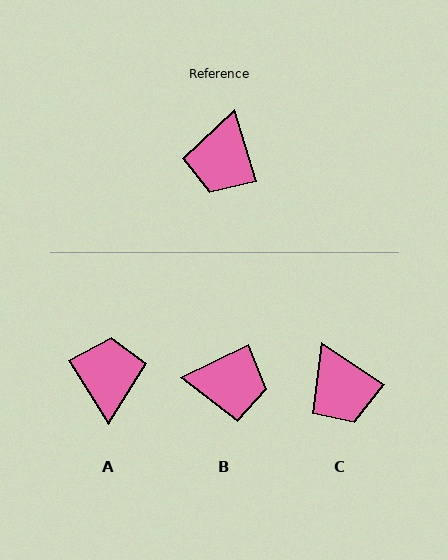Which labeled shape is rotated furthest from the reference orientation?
A, about 165 degrees away.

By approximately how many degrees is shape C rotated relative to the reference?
Approximately 39 degrees counter-clockwise.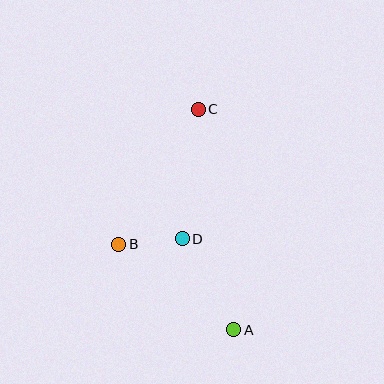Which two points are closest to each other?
Points B and D are closest to each other.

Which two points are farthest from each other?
Points A and C are farthest from each other.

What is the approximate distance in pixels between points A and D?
The distance between A and D is approximately 104 pixels.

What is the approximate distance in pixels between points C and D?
The distance between C and D is approximately 130 pixels.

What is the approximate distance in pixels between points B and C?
The distance between B and C is approximately 156 pixels.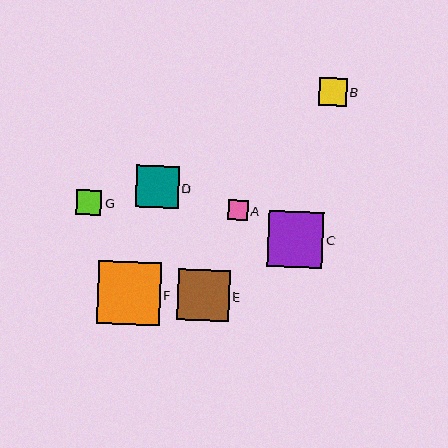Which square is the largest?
Square F is the largest with a size of approximately 63 pixels.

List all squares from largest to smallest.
From largest to smallest: F, C, E, D, B, G, A.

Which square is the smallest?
Square A is the smallest with a size of approximately 20 pixels.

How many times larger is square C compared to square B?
Square C is approximately 2.0 times the size of square B.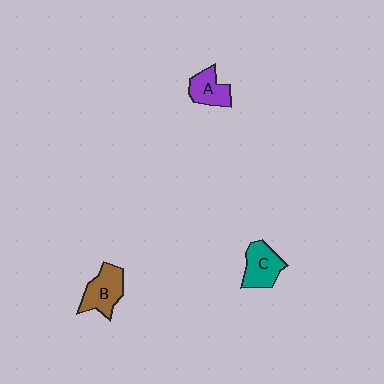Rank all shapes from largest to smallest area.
From largest to smallest: B (brown), C (teal), A (purple).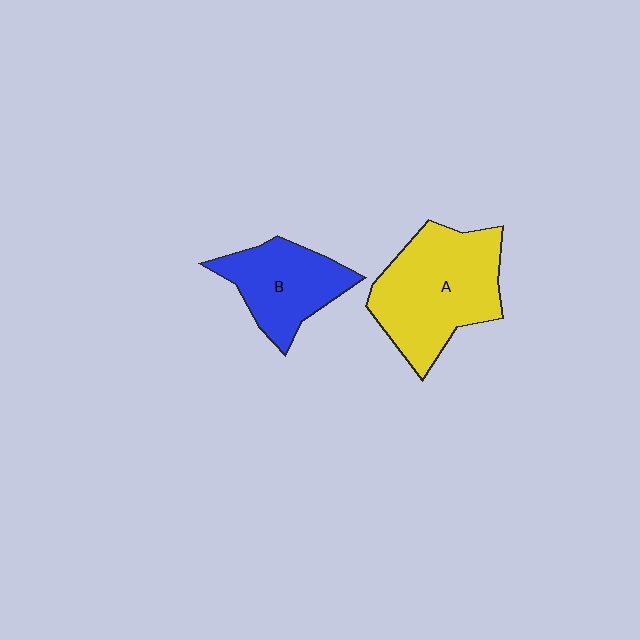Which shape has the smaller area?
Shape B (blue).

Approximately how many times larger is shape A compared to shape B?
Approximately 1.5 times.